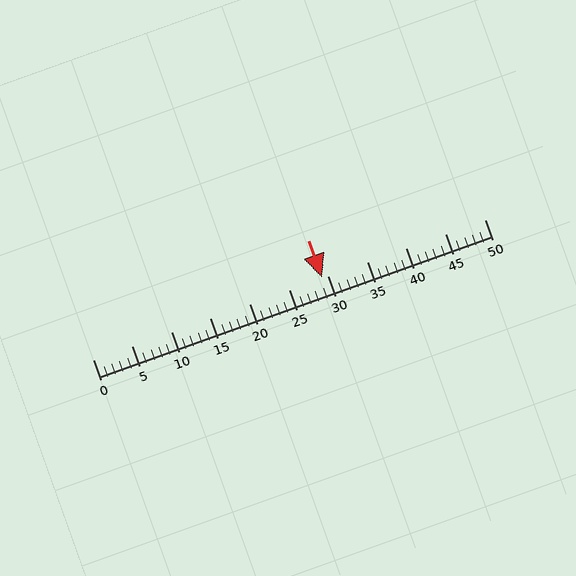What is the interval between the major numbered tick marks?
The major tick marks are spaced 5 units apart.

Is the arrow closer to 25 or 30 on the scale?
The arrow is closer to 30.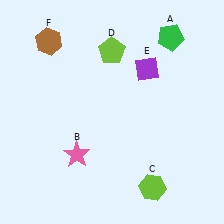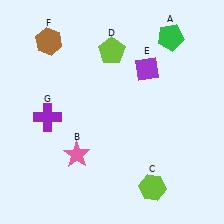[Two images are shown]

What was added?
A purple cross (G) was added in Image 2.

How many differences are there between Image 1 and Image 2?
There is 1 difference between the two images.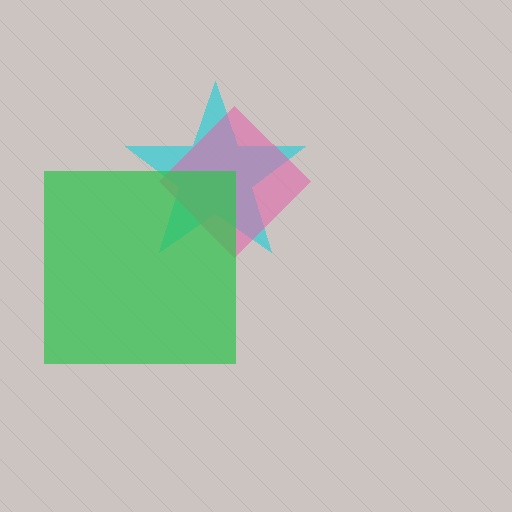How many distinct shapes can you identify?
There are 3 distinct shapes: a cyan star, a pink diamond, a green square.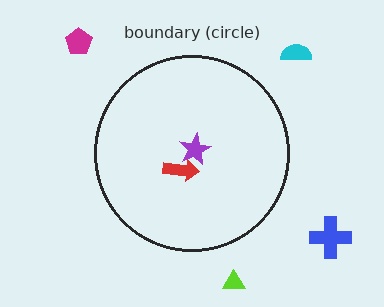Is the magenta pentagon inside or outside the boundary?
Outside.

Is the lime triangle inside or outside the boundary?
Outside.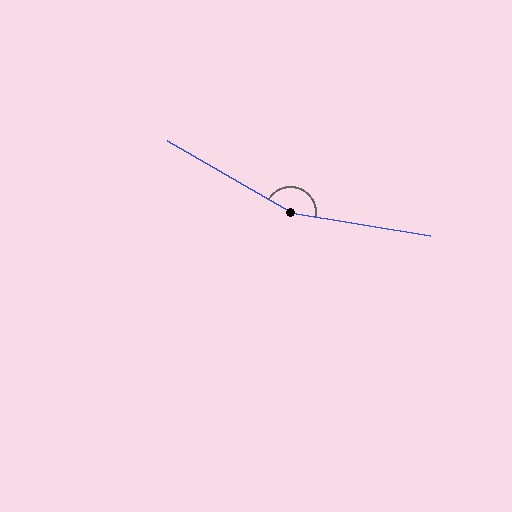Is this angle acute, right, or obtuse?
It is obtuse.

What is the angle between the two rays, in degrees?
Approximately 160 degrees.